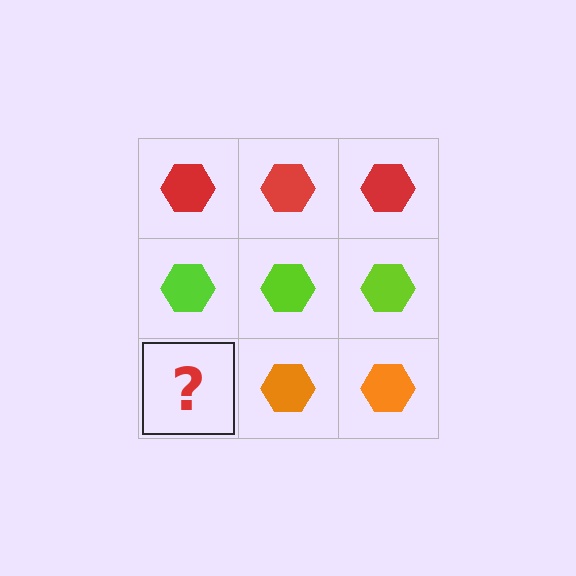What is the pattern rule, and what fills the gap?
The rule is that each row has a consistent color. The gap should be filled with an orange hexagon.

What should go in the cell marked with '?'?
The missing cell should contain an orange hexagon.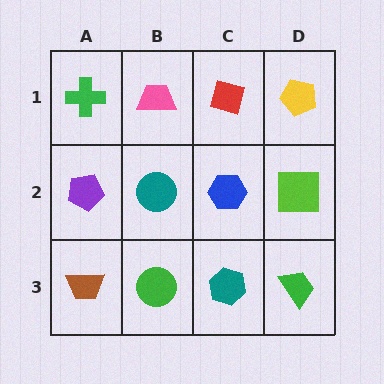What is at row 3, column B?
A green circle.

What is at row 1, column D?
A yellow pentagon.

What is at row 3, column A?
A brown trapezoid.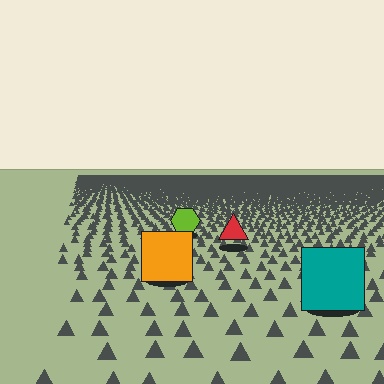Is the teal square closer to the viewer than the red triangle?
Yes. The teal square is closer — you can tell from the texture gradient: the ground texture is coarser near it.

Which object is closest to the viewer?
The teal square is closest. The texture marks near it are larger and more spread out.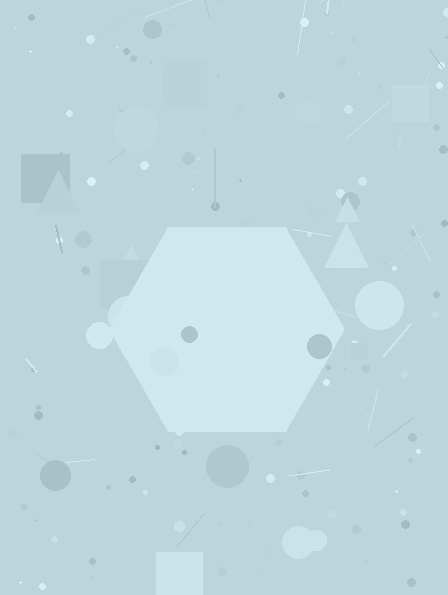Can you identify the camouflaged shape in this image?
The camouflaged shape is a hexagon.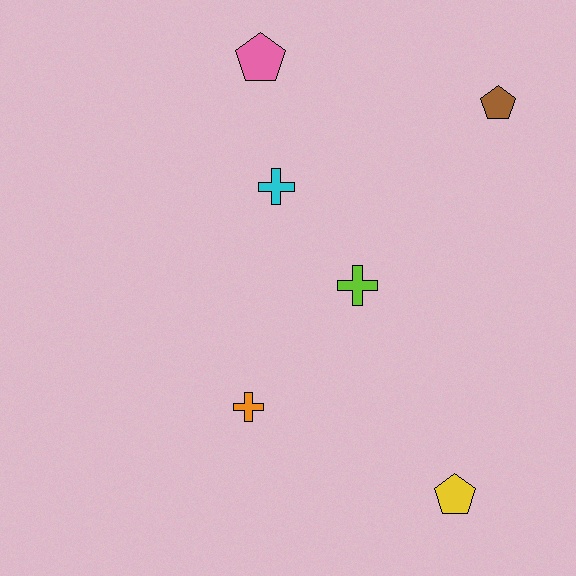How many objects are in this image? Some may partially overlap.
There are 6 objects.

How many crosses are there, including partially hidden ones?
There are 3 crosses.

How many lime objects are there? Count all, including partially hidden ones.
There is 1 lime object.